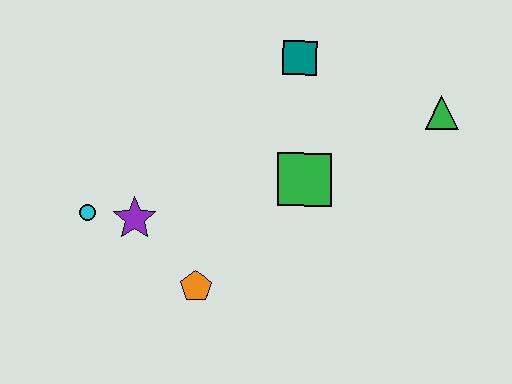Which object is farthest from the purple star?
The green triangle is farthest from the purple star.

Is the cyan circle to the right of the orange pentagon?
No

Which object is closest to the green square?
The teal square is closest to the green square.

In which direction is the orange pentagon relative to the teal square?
The orange pentagon is below the teal square.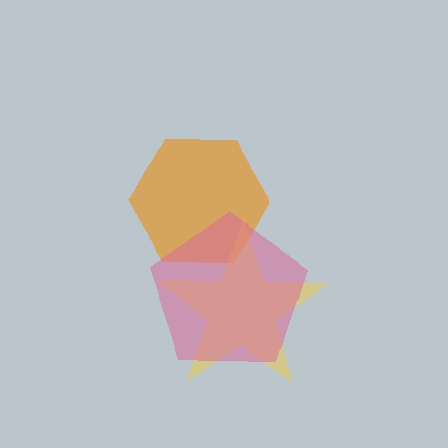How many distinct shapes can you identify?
There are 3 distinct shapes: an orange hexagon, a yellow star, a pink pentagon.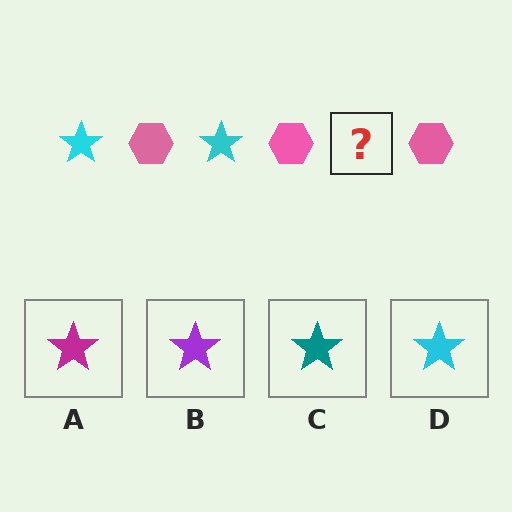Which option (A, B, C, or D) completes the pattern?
D.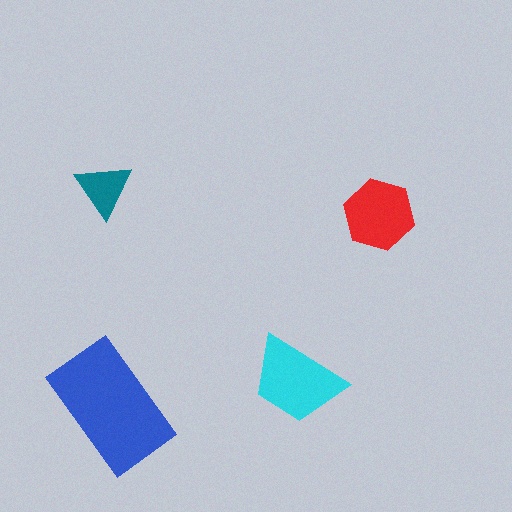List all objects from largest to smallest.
The blue rectangle, the cyan trapezoid, the red hexagon, the teal triangle.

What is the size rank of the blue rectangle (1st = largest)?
1st.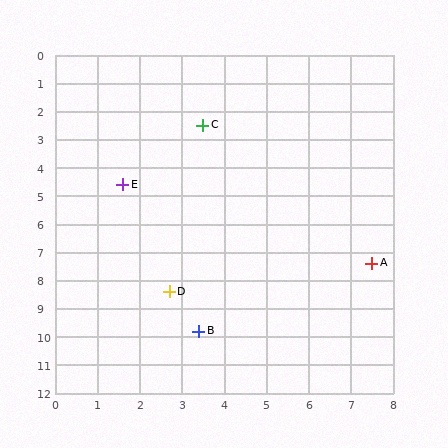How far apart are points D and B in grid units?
Points D and B are about 1.6 grid units apart.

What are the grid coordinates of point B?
Point B is at approximately (3.4, 9.8).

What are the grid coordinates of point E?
Point E is at approximately (1.6, 4.6).